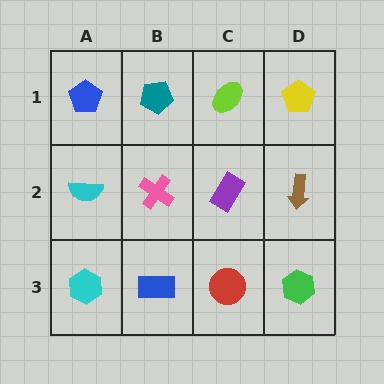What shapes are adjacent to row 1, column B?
A pink cross (row 2, column B), a blue pentagon (row 1, column A), a lime ellipse (row 1, column C).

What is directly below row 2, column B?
A blue rectangle.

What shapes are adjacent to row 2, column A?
A blue pentagon (row 1, column A), a cyan hexagon (row 3, column A), a pink cross (row 2, column B).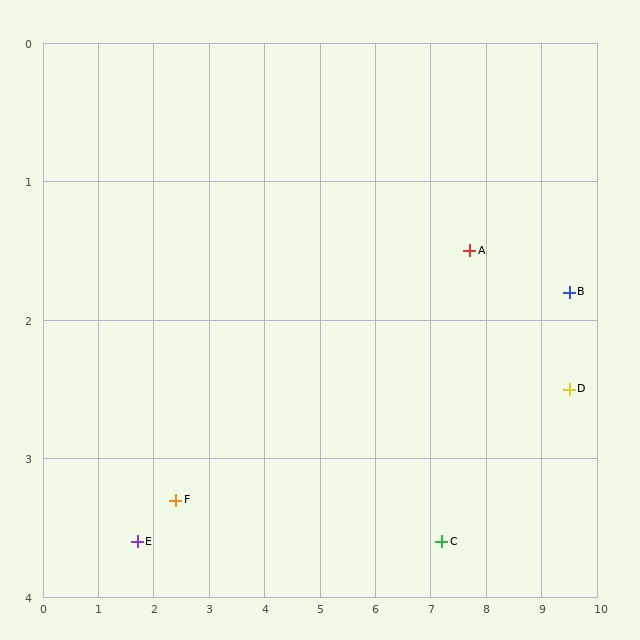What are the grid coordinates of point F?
Point F is at approximately (2.4, 3.3).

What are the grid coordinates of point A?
Point A is at approximately (7.7, 1.5).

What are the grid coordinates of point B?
Point B is at approximately (9.5, 1.8).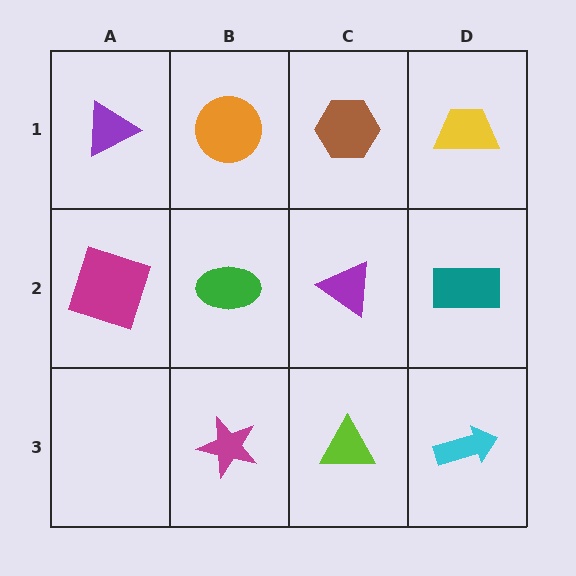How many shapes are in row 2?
4 shapes.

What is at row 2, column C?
A purple triangle.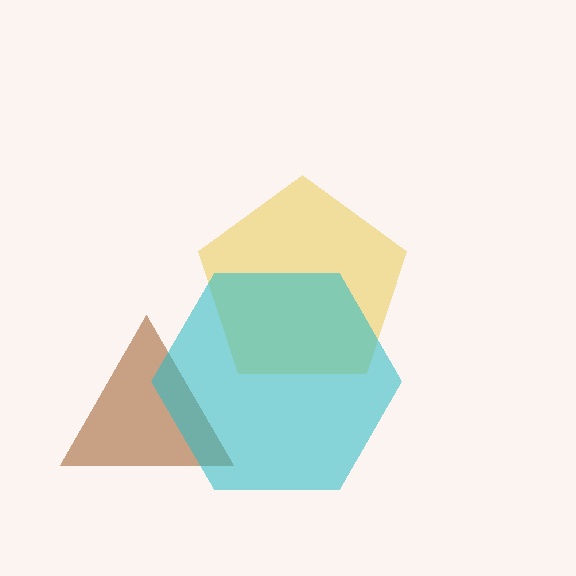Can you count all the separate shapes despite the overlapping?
Yes, there are 3 separate shapes.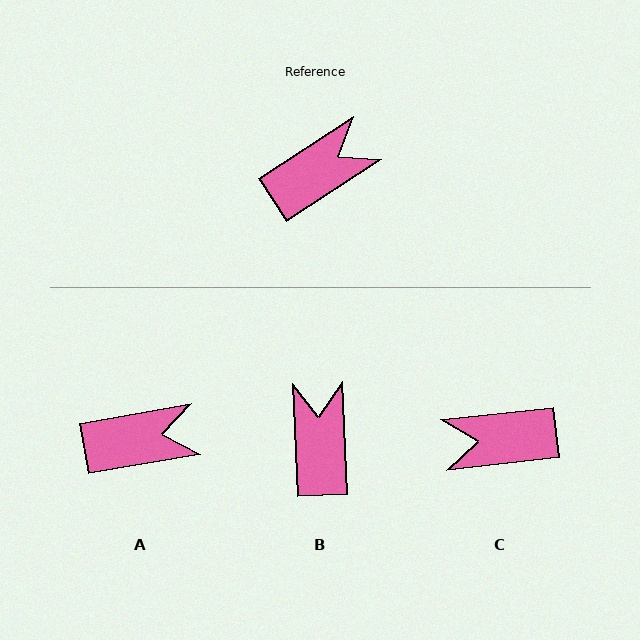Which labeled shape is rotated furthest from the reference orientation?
C, about 153 degrees away.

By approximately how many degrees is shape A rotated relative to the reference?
Approximately 23 degrees clockwise.